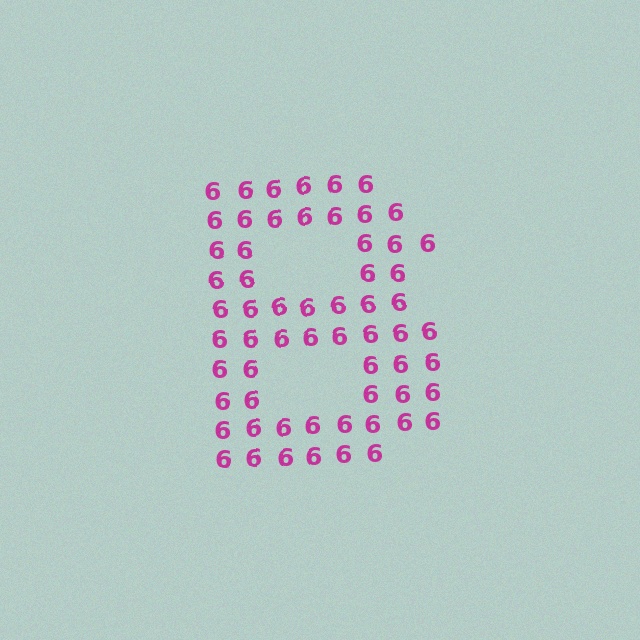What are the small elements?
The small elements are digit 6's.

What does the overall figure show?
The overall figure shows the letter B.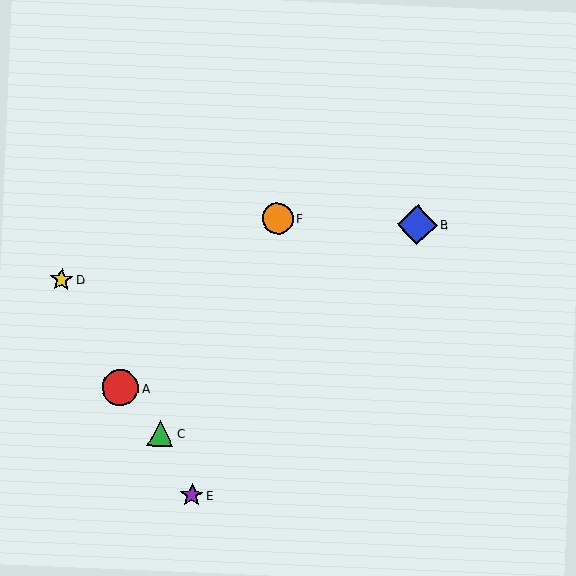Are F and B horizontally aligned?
Yes, both are at y≈219.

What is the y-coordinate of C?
Object C is at y≈433.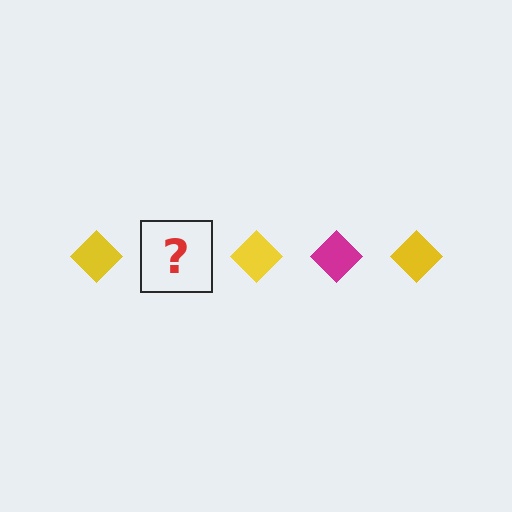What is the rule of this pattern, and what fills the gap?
The rule is that the pattern cycles through yellow, magenta diamonds. The gap should be filled with a magenta diamond.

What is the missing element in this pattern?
The missing element is a magenta diamond.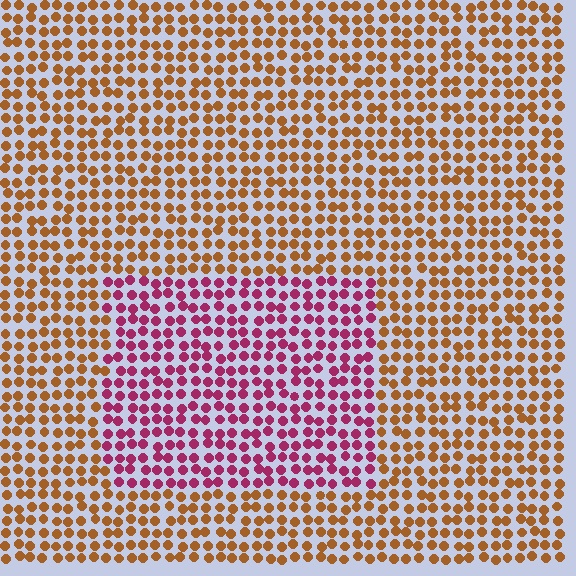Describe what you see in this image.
The image is filled with small brown elements in a uniform arrangement. A rectangle-shaped region is visible where the elements are tinted to a slightly different hue, forming a subtle color boundary.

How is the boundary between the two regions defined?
The boundary is defined purely by a slight shift in hue (about 58 degrees). Spacing, size, and orientation are identical on both sides.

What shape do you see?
I see a rectangle.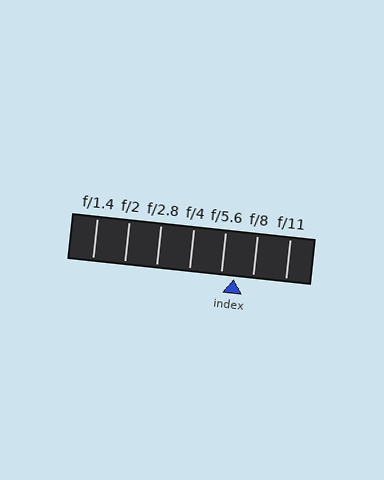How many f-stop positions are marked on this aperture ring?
There are 7 f-stop positions marked.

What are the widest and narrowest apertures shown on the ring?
The widest aperture shown is f/1.4 and the narrowest is f/11.